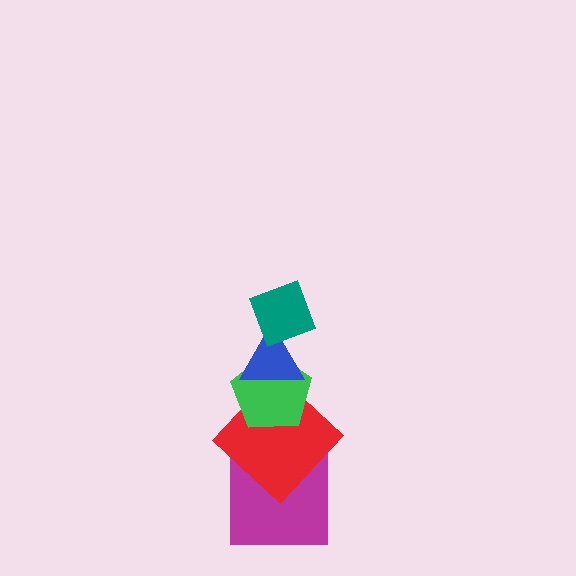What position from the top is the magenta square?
The magenta square is 5th from the top.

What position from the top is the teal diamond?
The teal diamond is 1st from the top.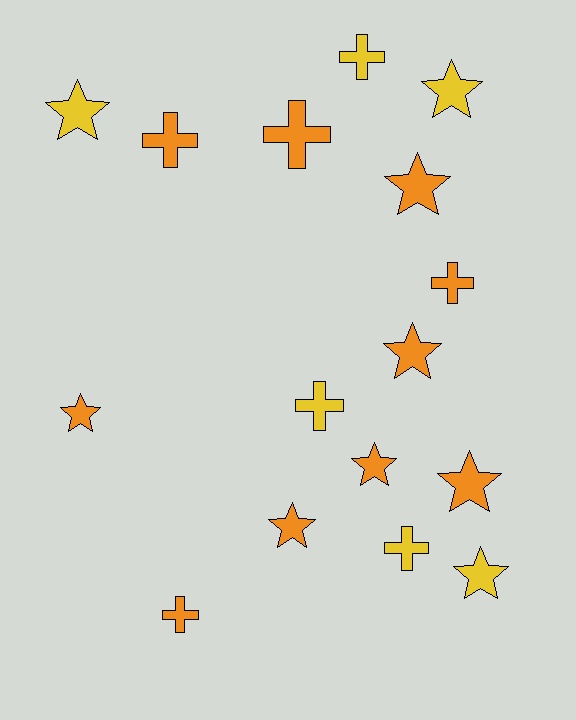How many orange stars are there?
There are 6 orange stars.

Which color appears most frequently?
Orange, with 10 objects.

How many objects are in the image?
There are 16 objects.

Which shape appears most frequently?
Star, with 9 objects.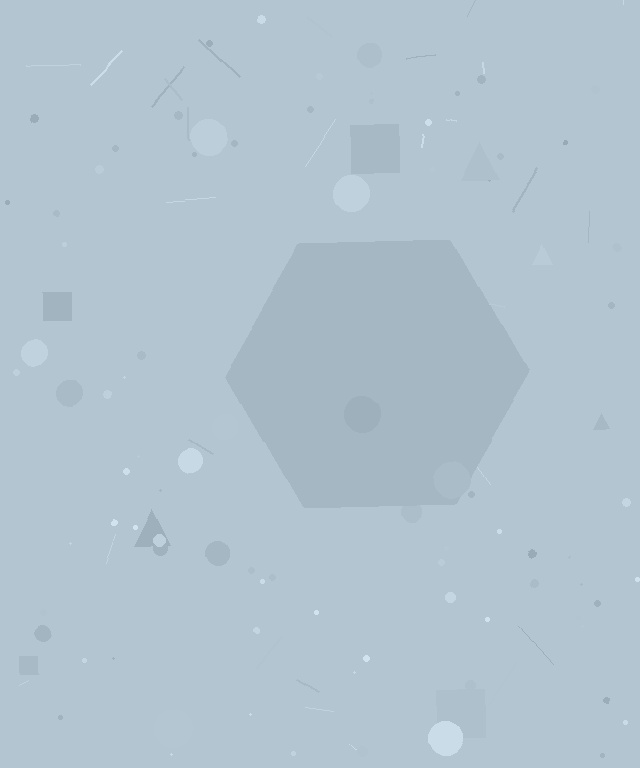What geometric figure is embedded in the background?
A hexagon is embedded in the background.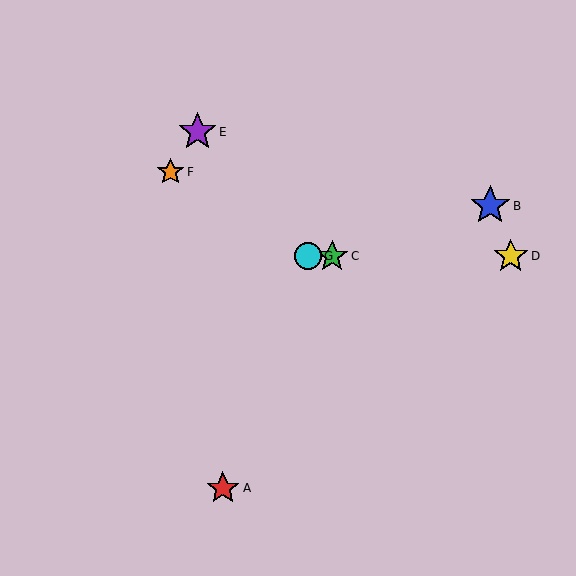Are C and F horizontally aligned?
No, C is at y≈256 and F is at y≈172.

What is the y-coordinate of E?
Object E is at y≈132.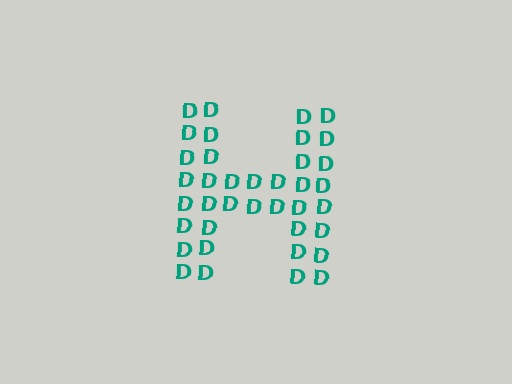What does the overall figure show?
The overall figure shows the letter H.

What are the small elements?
The small elements are letter D's.